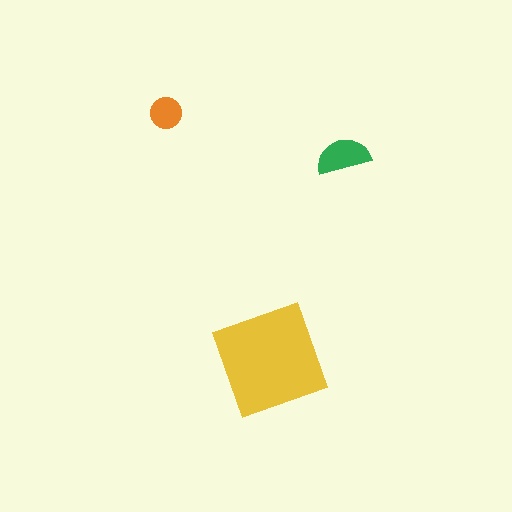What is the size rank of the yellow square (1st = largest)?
1st.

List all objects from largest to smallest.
The yellow square, the green semicircle, the orange circle.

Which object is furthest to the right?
The green semicircle is rightmost.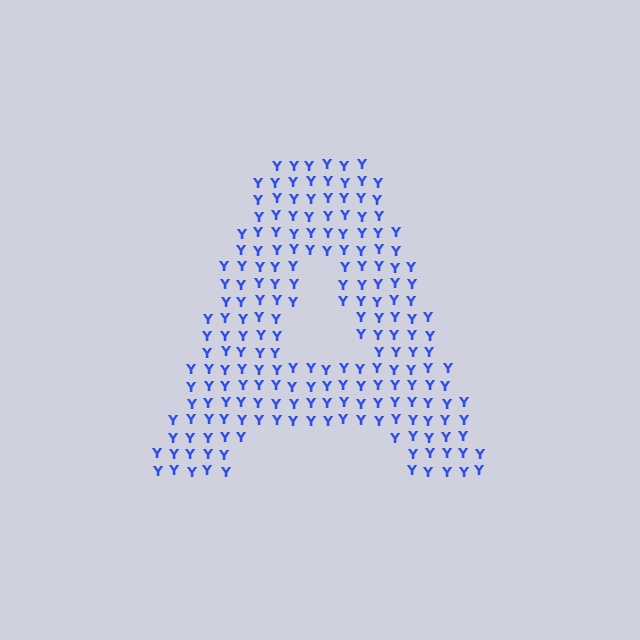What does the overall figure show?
The overall figure shows the letter A.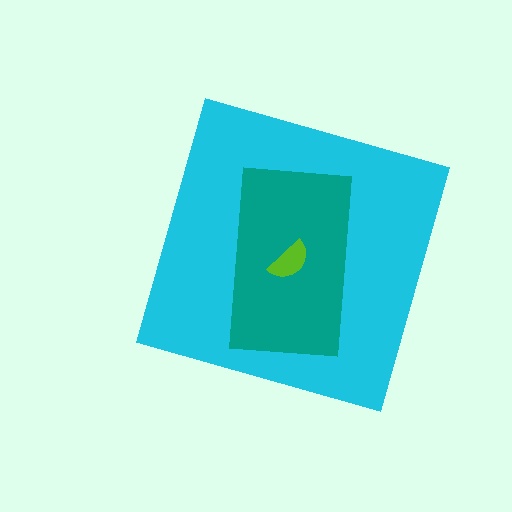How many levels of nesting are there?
3.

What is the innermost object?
The lime semicircle.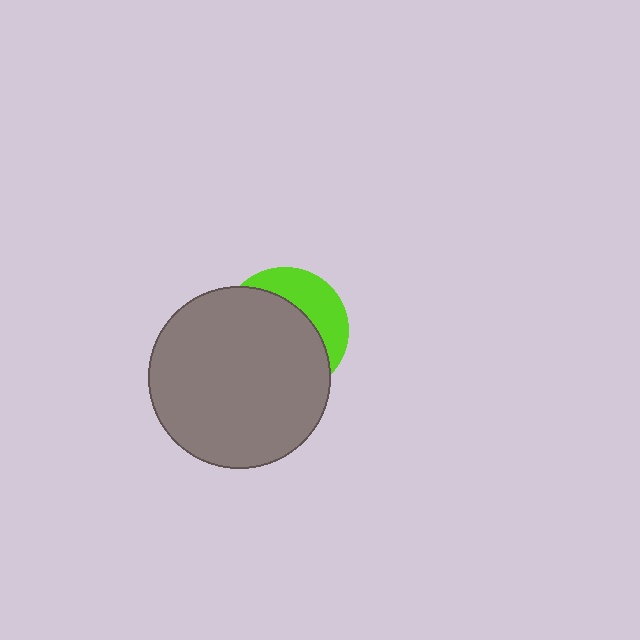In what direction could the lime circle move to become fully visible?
The lime circle could move toward the upper-right. That would shift it out from behind the gray circle entirely.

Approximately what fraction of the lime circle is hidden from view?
Roughly 68% of the lime circle is hidden behind the gray circle.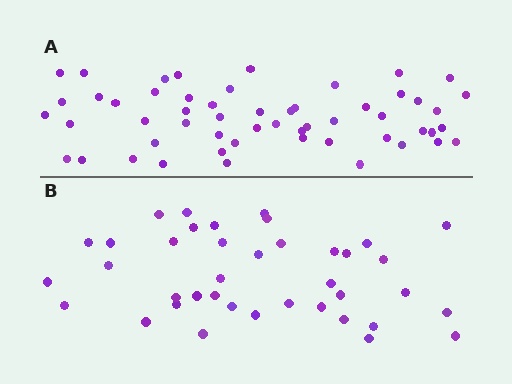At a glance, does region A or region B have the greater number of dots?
Region A (the top region) has more dots.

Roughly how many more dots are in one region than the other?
Region A has approximately 15 more dots than region B.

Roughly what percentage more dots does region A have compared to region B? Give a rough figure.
About 40% more.